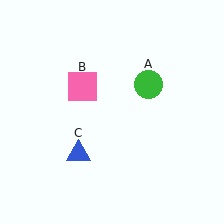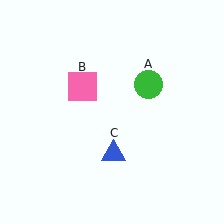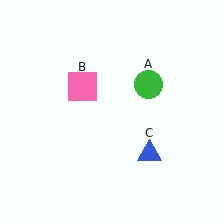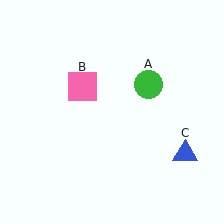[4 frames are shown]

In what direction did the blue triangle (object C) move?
The blue triangle (object C) moved right.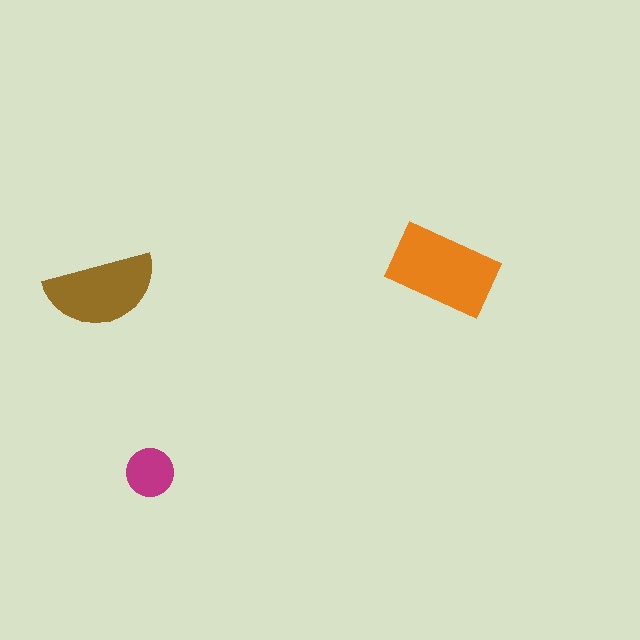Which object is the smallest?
The magenta circle.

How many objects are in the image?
There are 3 objects in the image.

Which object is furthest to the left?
The brown semicircle is leftmost.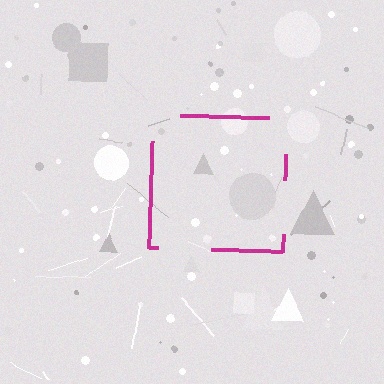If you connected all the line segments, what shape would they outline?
They would outline a square.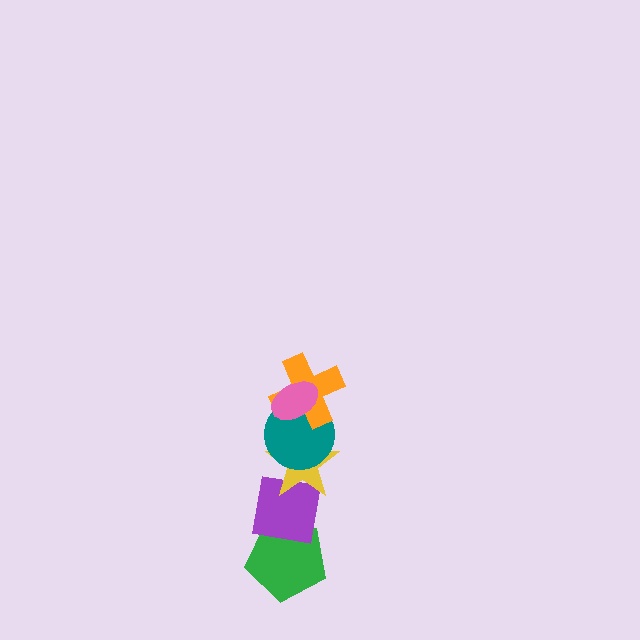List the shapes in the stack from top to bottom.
From top to bottom: the pink ellipse, the orange cross, the teal circle, the yellow star, the purple square, the green pentagon.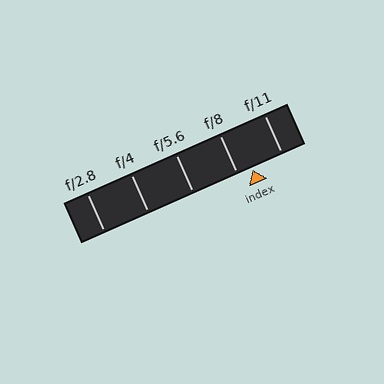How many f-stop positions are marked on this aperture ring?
There are 5 f-stop positions marked.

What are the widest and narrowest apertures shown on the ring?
The widest aperture shown is f/2.8 and the narrowest is f/11.